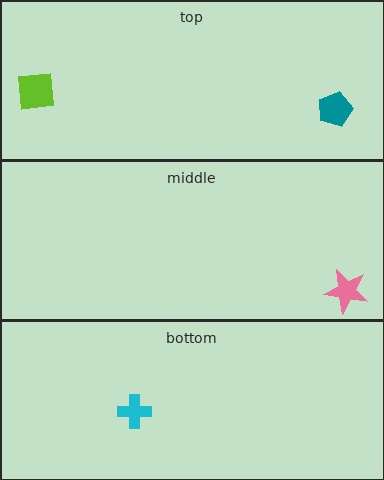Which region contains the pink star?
The middle region.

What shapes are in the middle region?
The pink star.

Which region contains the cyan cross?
The bottom region.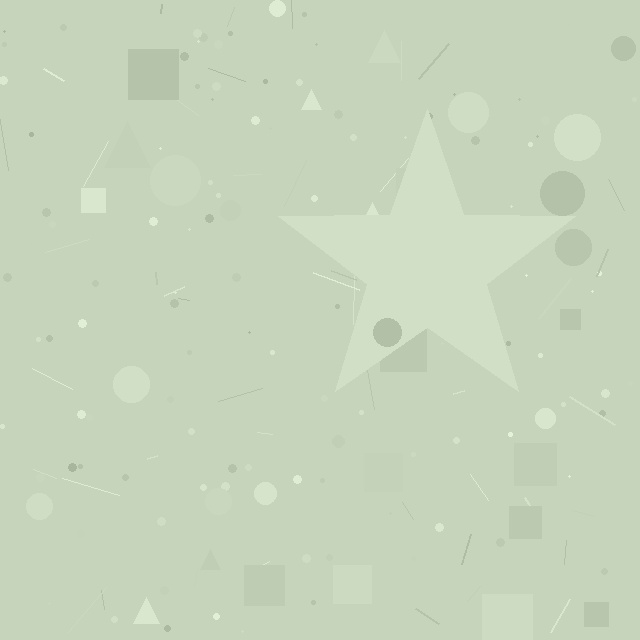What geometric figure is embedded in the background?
A star is embedded in the background.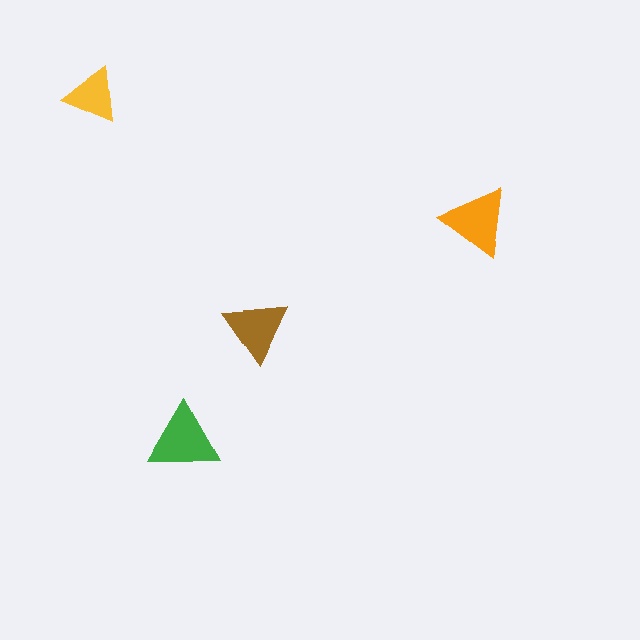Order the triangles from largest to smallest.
the green one, the orange one, the brown one, the yellow one.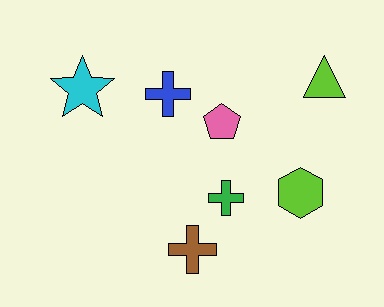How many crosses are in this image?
There are 3 crosses.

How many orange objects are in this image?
There are no orange objects.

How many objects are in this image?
There are 7 objects.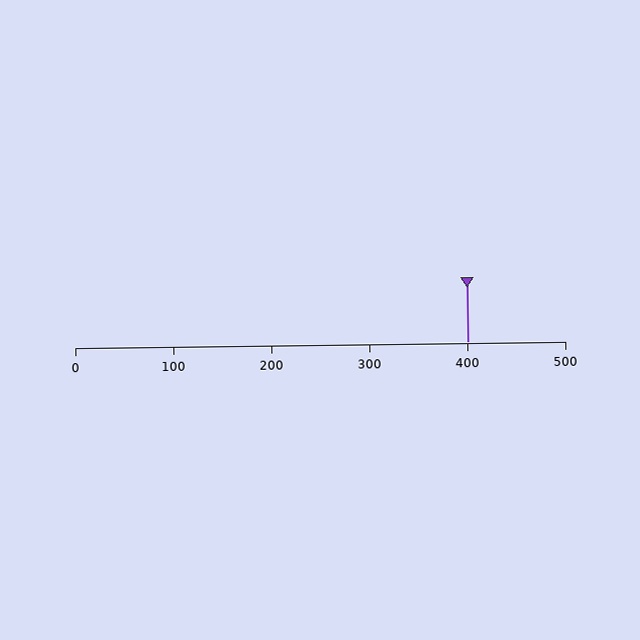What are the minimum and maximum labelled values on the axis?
The axis runs from 0 to 500.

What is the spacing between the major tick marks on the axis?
The major ticks are spaced 100 apart.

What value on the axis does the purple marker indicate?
The marker indicates approximately 400.